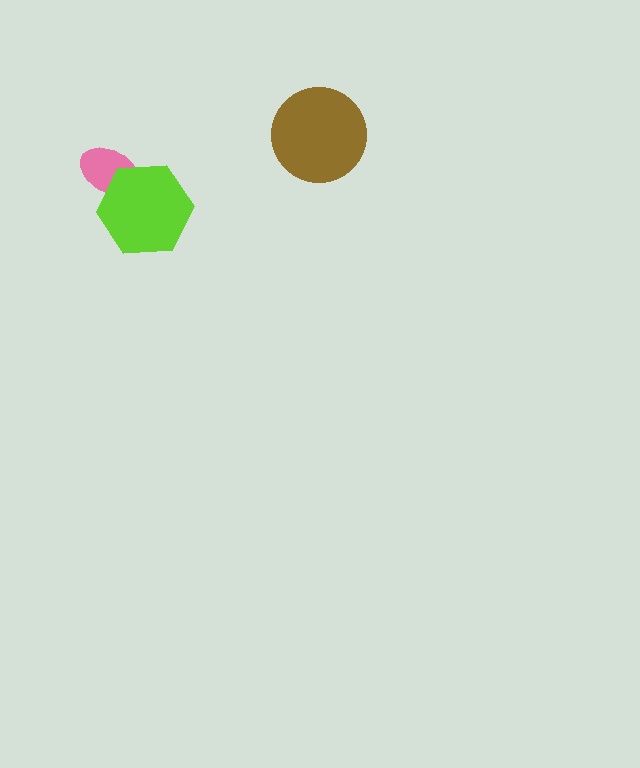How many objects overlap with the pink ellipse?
1 object overlaps with the pink ellipse.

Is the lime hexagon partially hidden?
No, no other shape covers it.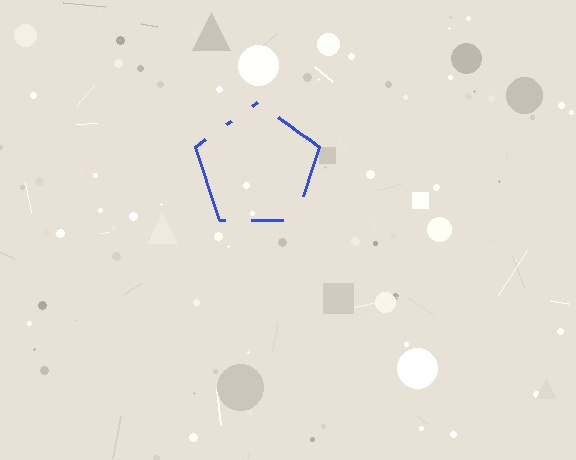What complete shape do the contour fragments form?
The contour fragments form a pentagon.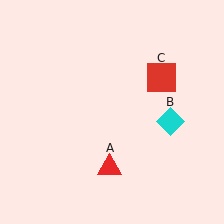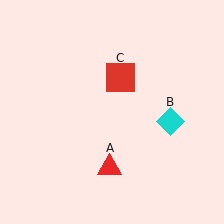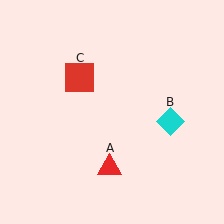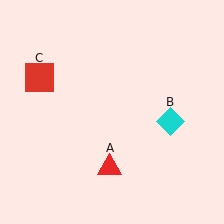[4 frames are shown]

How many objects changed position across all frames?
1 object changed position: red square (object C).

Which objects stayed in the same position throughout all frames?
Red triangle (object A) and cyan diamond (object B) remained stationary.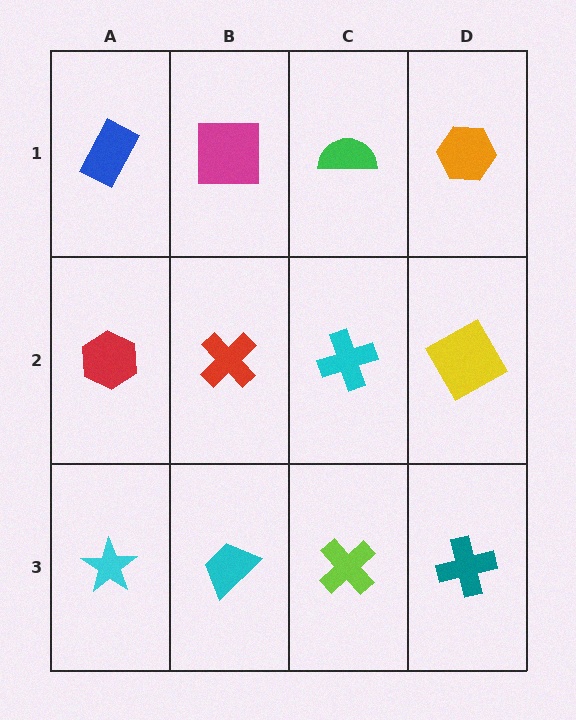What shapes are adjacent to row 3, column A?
A red hexagon (row 2, column A), a cyan trapezoid (row 3, column B).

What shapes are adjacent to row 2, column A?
A blue rectangle (row 1, column A), a cyan star (row 3, column A), a red cross (row 2, column B).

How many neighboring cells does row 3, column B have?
3.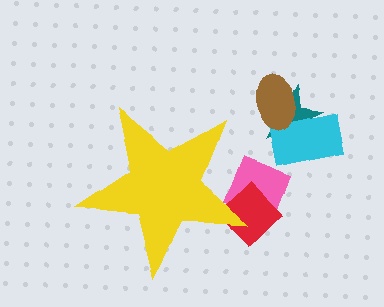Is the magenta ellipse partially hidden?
Yes, the magenta ellipse is partially hidden behind the yellow star.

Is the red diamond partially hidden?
Yes, the red diamond is partially hidden behind the yellow star.